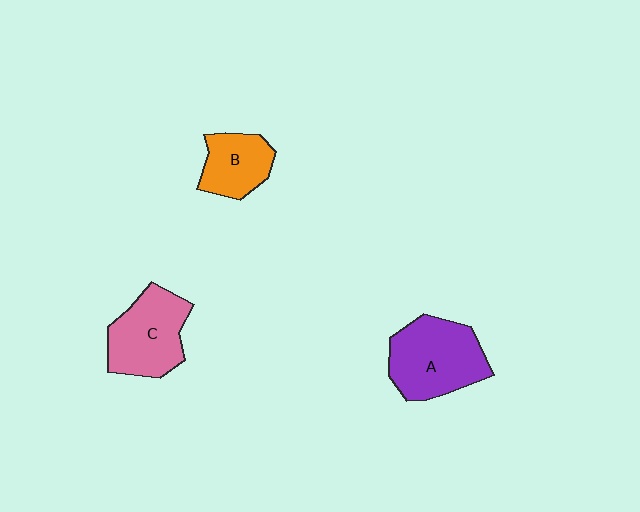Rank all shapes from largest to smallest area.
From largest to smallest: A (purple), C (pink), B (orange).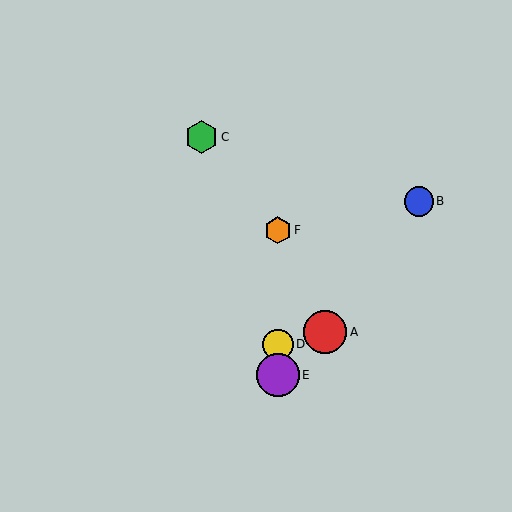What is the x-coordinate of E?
Object E is at x≈278.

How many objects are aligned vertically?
3 objects (D, E, F) are aligned vertically.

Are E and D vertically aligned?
Yes, both are at x≈278.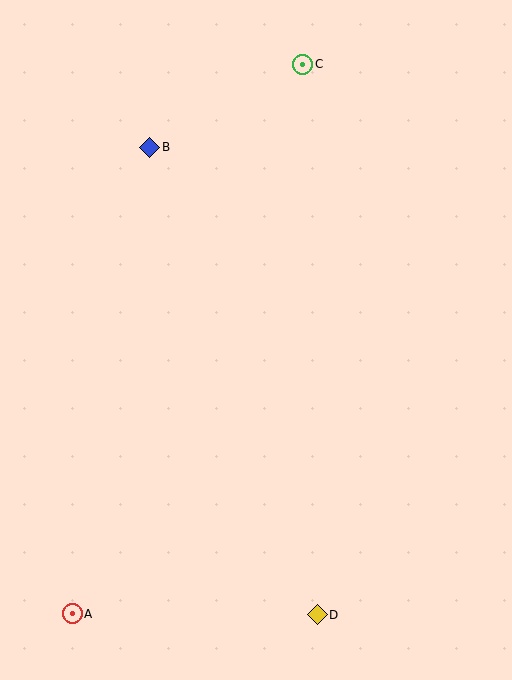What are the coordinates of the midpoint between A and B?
The midpoint between A and B is at (111, 381).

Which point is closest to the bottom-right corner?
Point D is closest to the bottom-right corner.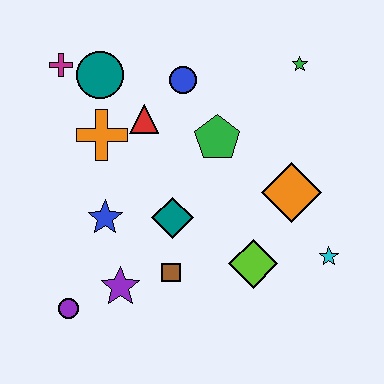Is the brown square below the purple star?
No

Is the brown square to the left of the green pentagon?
Yes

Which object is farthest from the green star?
The purple circle is farthest from the green star.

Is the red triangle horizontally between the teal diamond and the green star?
No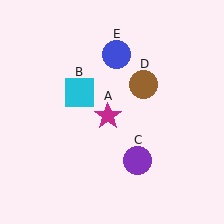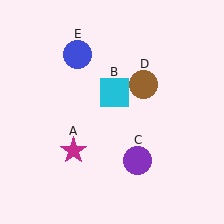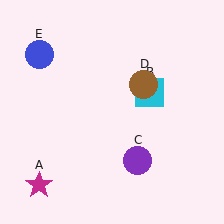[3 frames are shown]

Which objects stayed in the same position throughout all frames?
Purple circle (object C) and brown circle (object D) remained stationary.